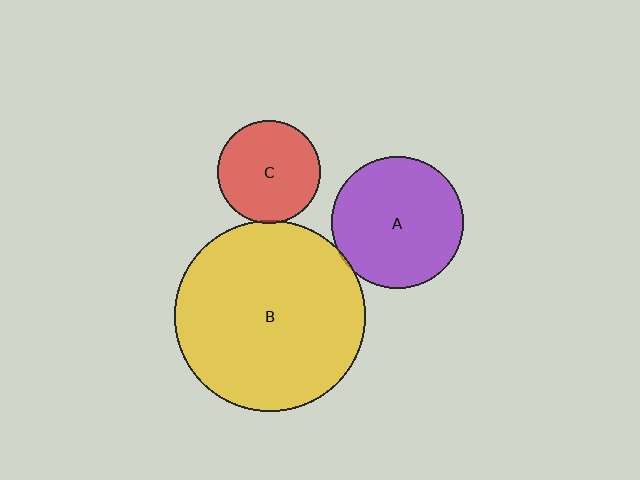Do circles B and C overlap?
Yes.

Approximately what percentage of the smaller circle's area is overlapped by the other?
Approximately 5%.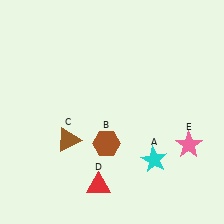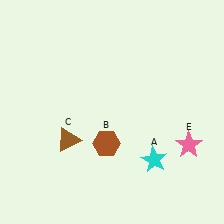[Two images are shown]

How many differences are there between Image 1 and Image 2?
There is 1 difference between the two images.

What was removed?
The red triangle (D) was removed in Image 2.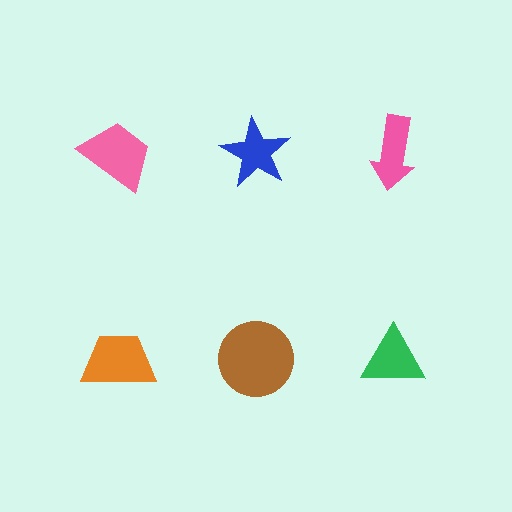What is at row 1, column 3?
A pink arrow.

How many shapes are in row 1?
3 shapes.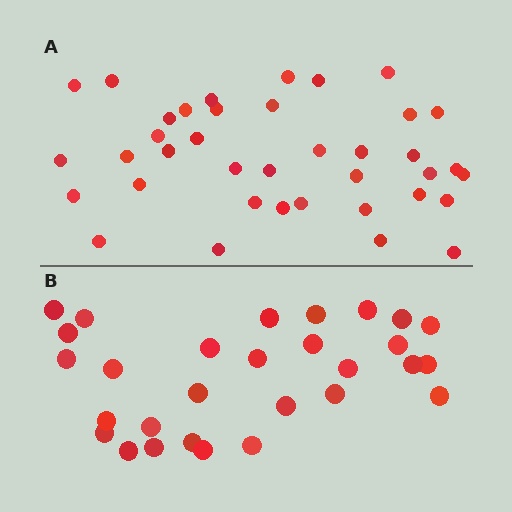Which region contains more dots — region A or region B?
Region A (the top region) has more dots.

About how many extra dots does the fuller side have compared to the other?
Region A has roughly 8 or so more dots than region B.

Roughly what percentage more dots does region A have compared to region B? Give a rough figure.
About 30% more.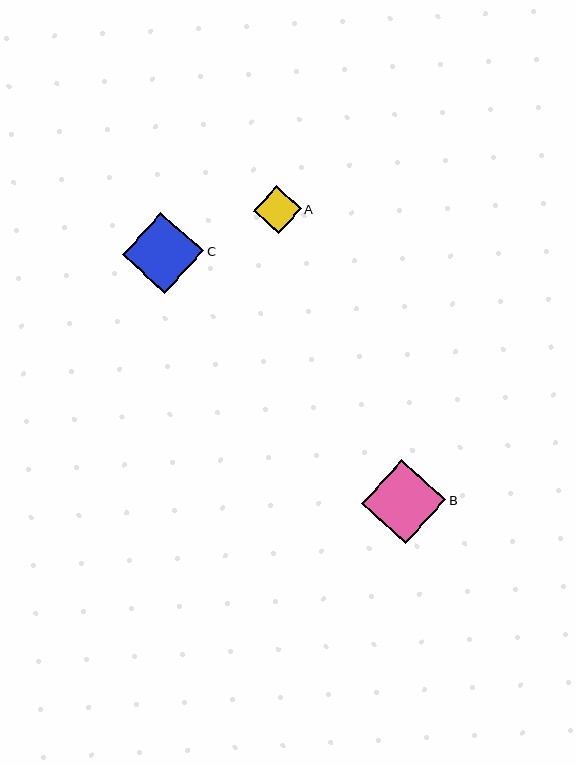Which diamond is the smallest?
Diamond A is the smallest with a size of approximately 47 pixels.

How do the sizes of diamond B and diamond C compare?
Diamond B and diamond C are approximately the same size.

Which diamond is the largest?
Diamond B is the largest with a size of approximately 84 pixels.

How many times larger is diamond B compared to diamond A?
Diamond B is approximately 1.8 times the size of diamond A.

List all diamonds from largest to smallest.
From largest to smallest: B, C, A.